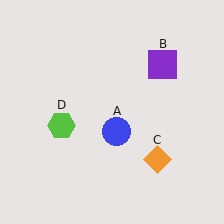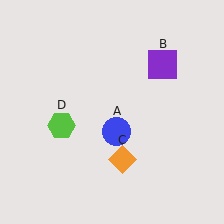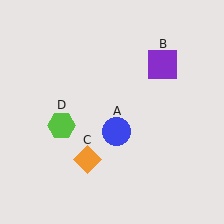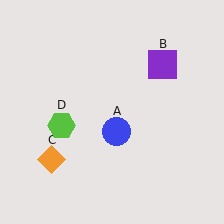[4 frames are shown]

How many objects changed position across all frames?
1 object changed position: orange diamond (object C).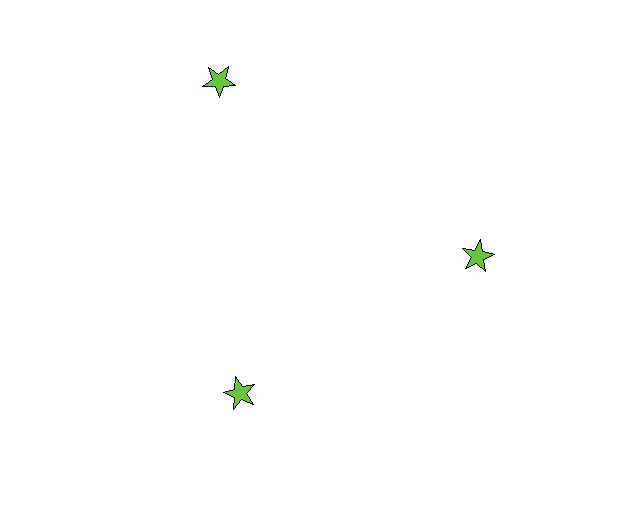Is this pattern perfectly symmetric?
No. The 3 lime stars are arranged in a ring, but one element near the 11 o'clock position is pushed outward from the center, breaking the 3-fold rotational symmetry.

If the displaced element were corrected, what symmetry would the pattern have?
It would have 3-fold rotational symmetry — the pattern would map onto itself every 120 degrees.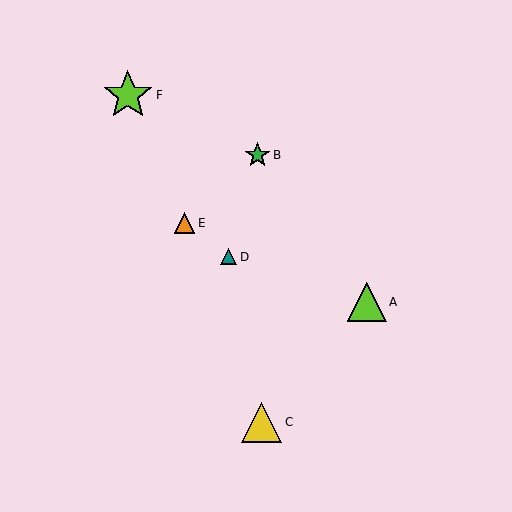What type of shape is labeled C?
Shape C is a yellow triangle.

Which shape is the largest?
The lime star (labeled F) is the largest.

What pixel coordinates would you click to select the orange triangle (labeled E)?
Click at (185, 223) to select the orange triangle E.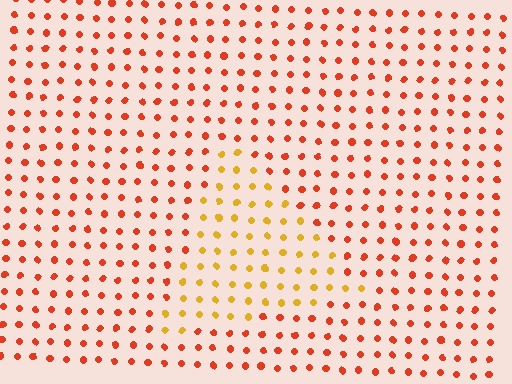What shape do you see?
I see a triangle.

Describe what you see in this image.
The image is filled with small red elements in a uniform arrangement. A triangle-shaped region is visible where the elements are tinted to a slightly different hue, forming a subtle color boundary.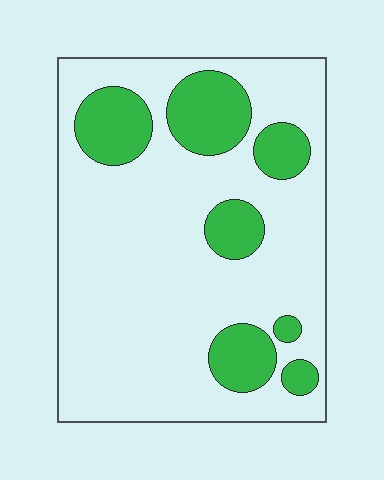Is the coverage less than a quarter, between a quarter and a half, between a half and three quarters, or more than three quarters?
Less than a quarter.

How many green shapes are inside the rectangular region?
7.